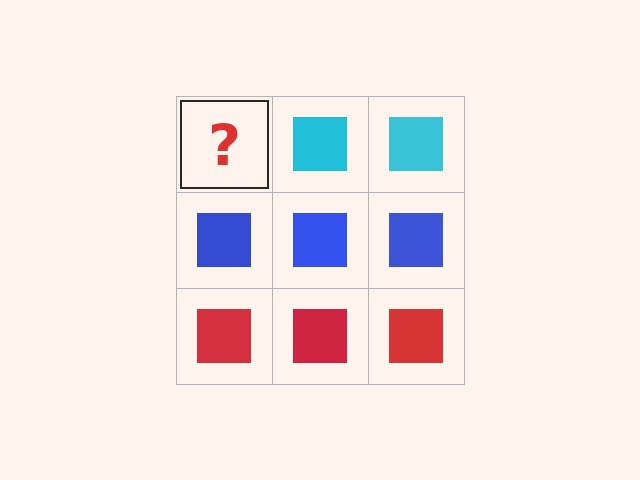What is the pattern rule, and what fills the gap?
The rule is that each row has a consistent color. The gap should be filled with a cyan square.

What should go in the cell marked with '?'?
The missing cell should contain a cyan square.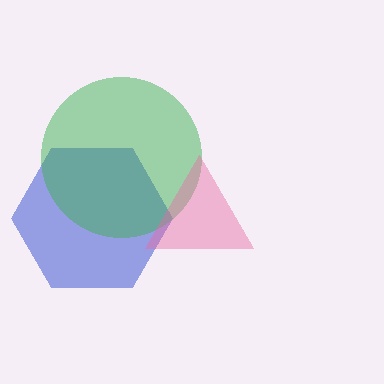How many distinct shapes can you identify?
There are 3 distinct shapes: a blue hexagon, a green circle, a pink triangle.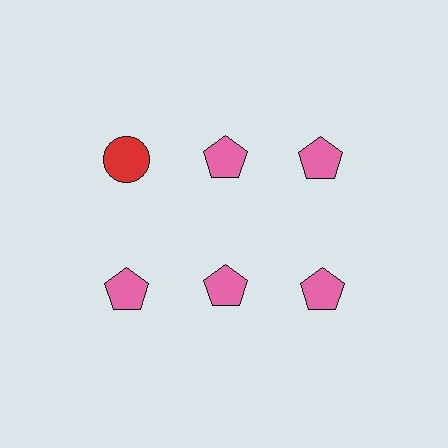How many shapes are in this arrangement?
There are 6 shapes arranged in a grid pattern.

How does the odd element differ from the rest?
It differs in both color (red instead of pink) and shape (circle instead of pentagon).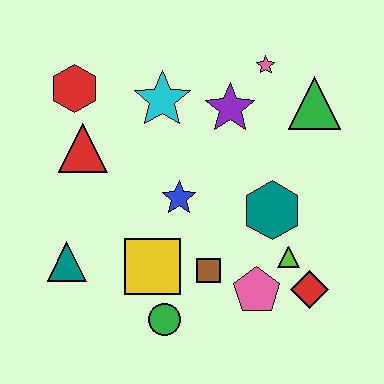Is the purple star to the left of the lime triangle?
Yes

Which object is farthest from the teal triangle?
The green triangle is farthest from the teal triangle.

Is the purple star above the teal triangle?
Yes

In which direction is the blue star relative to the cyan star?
The blue star is below the cyan star.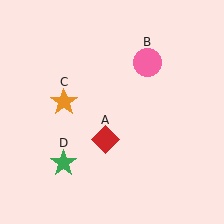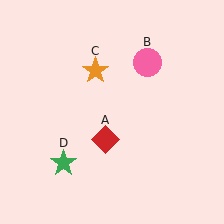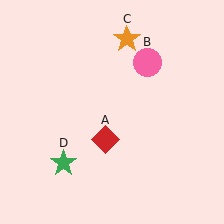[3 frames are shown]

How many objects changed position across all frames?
1 object changed position: orange star (object C).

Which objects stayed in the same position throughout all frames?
Red diamond (object A) and pink circle (object B) and green star (object D) remained stationary.